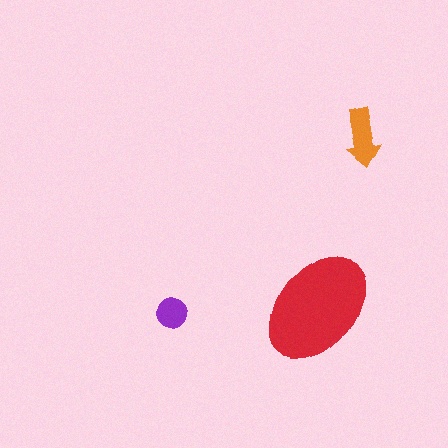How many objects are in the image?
There are 3 objects in the image.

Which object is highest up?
The orange arrow is topmost.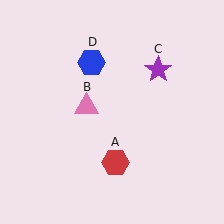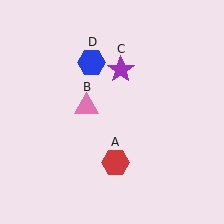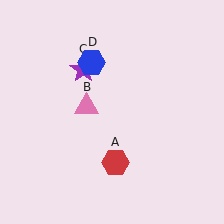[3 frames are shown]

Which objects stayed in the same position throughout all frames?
Red hexagon (object A) and pink triangle (object B) and blue hexagon (object D) remained stationary.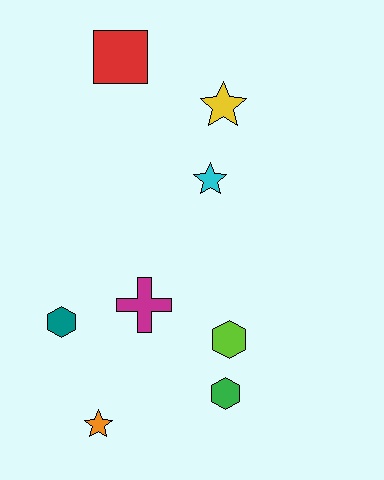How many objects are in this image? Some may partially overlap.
There are 8 objects.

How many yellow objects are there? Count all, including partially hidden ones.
There is 1 yellow object.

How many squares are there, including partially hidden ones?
There is 1 square.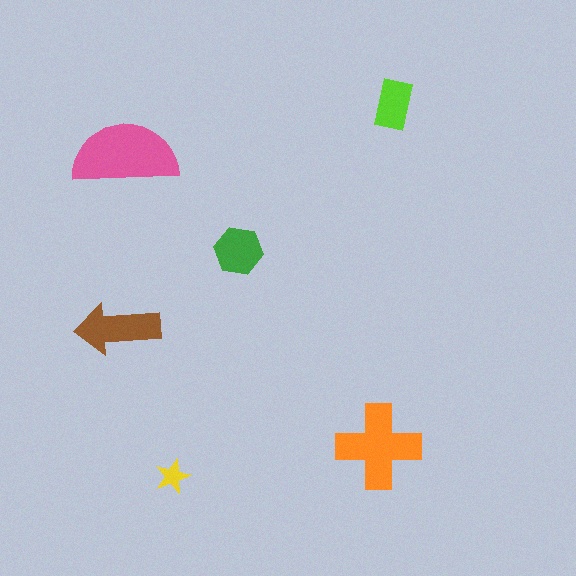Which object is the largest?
The pink semicircle.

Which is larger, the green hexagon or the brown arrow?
The brown arrow.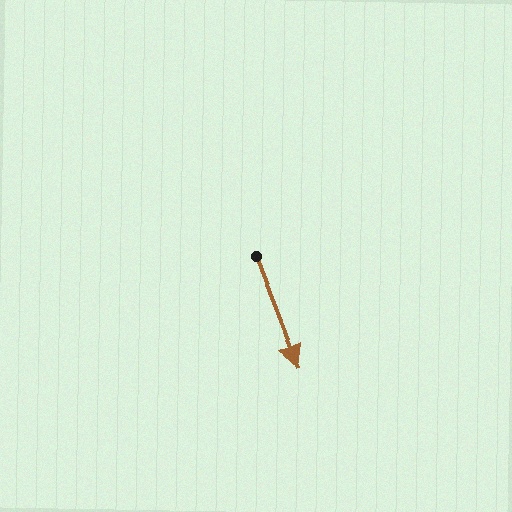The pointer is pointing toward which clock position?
Roughly 5 o'clock.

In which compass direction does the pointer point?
South.